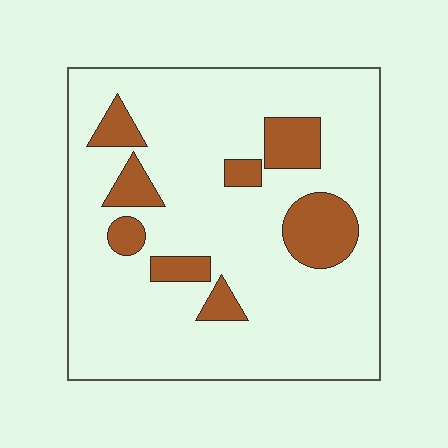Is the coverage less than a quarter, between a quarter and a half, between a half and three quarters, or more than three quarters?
Less than a quarter.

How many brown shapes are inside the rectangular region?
8.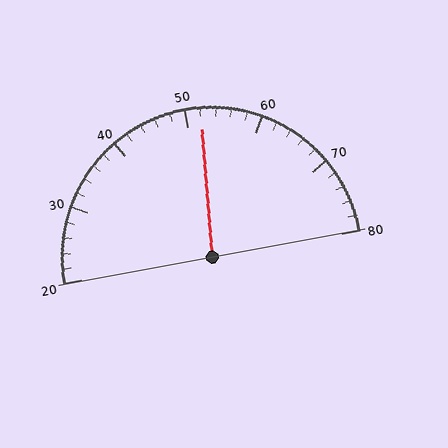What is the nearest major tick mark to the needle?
The nearest major tick mark is 50.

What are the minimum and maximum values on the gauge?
The gauge ranges from 20 to 80.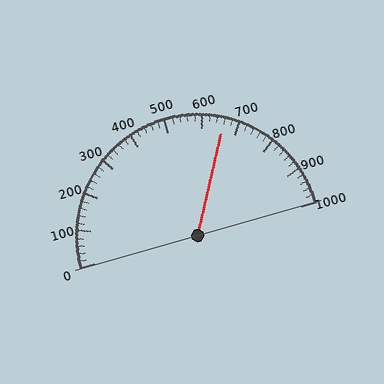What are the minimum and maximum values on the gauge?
The gauge ranges from 0 to 1000.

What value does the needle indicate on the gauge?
The needle indicates approximately 660.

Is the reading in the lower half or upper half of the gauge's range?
The reading is in the upper half of the range (0 to 1000).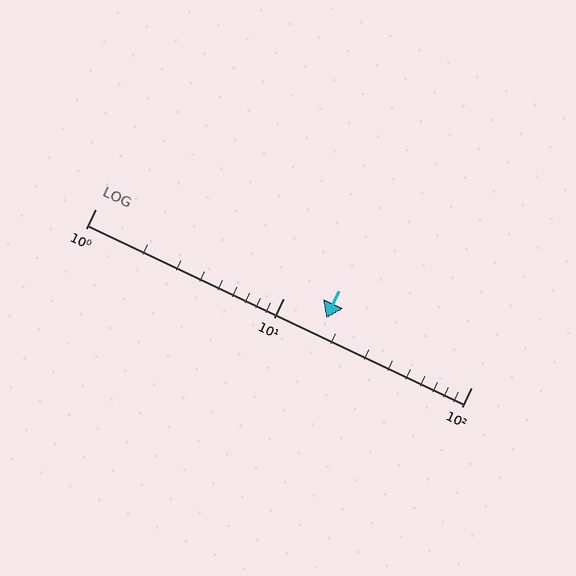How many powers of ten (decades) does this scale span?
The scale spans 2 decades, from 1 to 100.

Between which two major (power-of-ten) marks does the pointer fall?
The pointer is between 10 and 100.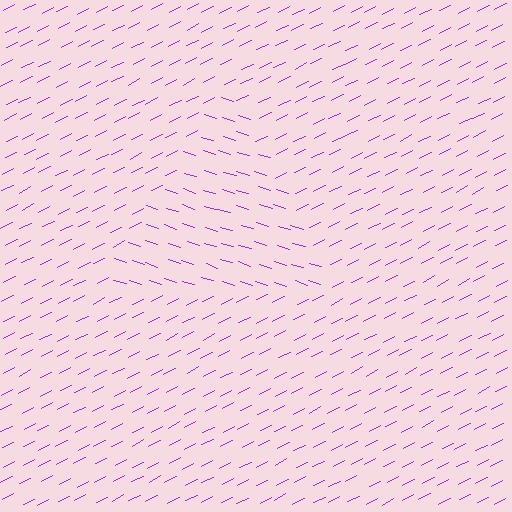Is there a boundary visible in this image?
Yes, there is a texture boundary formed by a change in line orientation.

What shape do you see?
I see a triangle.